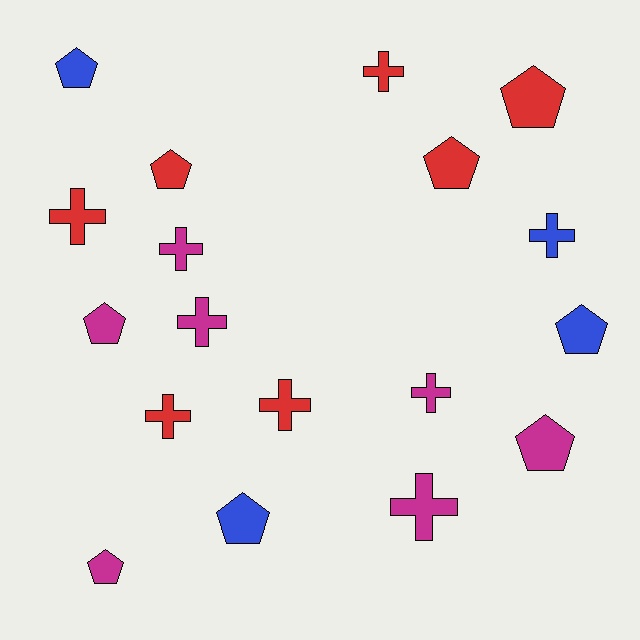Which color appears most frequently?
Red, with 7 objects.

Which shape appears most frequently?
Pentagon, with 9 objects.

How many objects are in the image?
There are 18 objects.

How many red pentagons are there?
There are 3 red pentagons.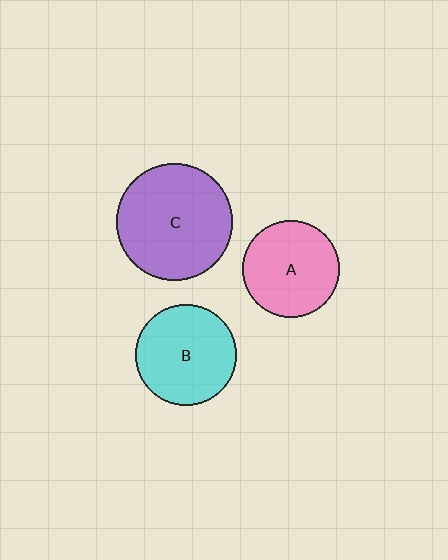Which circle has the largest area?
Circle C (purple).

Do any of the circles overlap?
No, none of the circles overlap.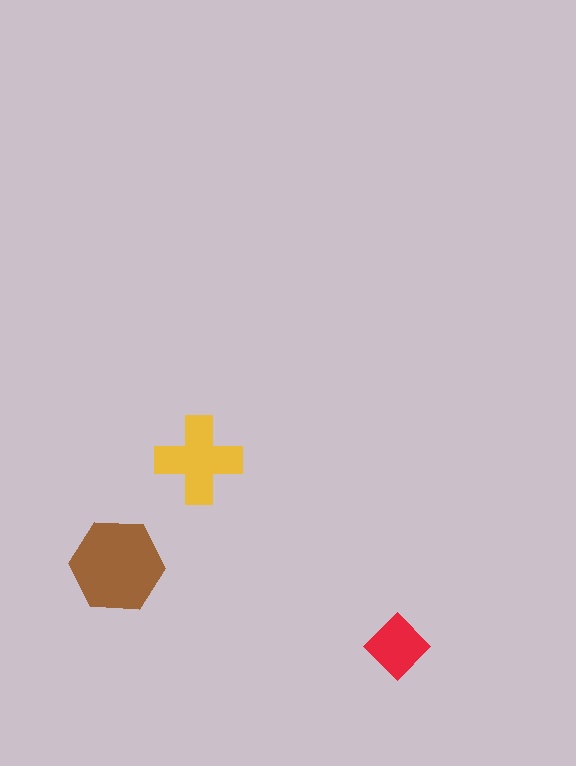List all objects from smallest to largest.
The red diamond, the yellow cross, the brown hexagon.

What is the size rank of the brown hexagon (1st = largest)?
1st.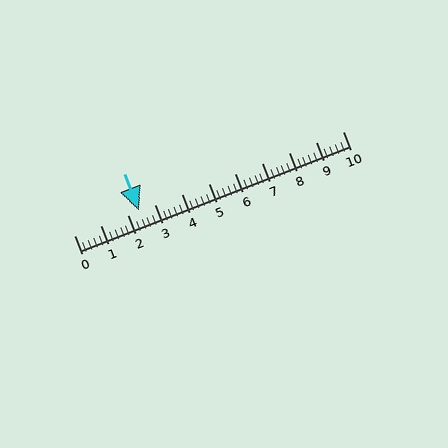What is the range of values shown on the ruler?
The ruler shows values from 0 to 10.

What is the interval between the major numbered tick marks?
The major tick marks are spaced 1 units apart.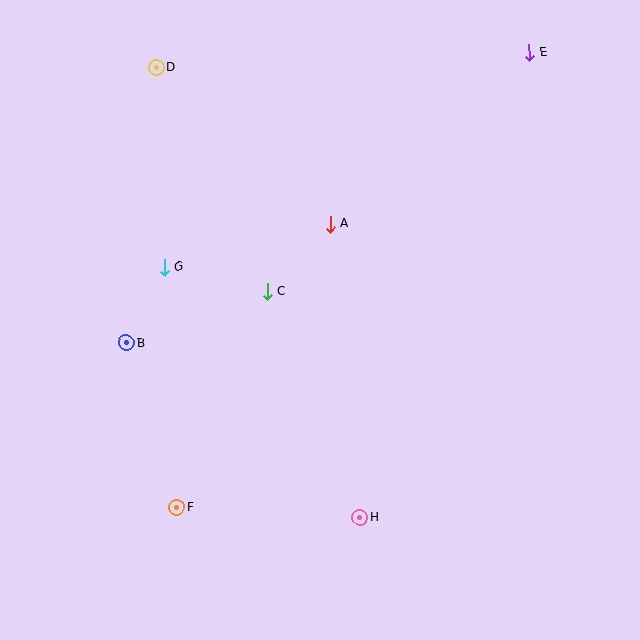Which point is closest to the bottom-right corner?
Point H is closest to the bottom-right corner.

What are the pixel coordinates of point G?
Point G is at (165, 267).